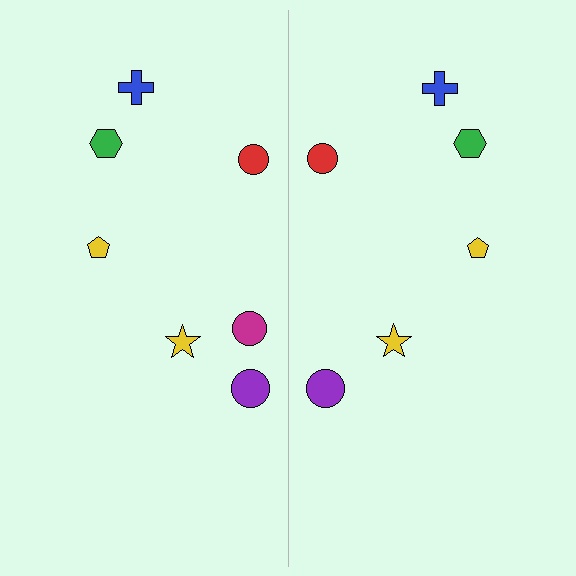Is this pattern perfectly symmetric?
No, the pattern is not perfectly symmetric. A magenta circle is missing from the right side.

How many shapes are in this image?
There are 13 shapes in this image.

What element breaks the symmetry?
A magenta circle is missing from the right side.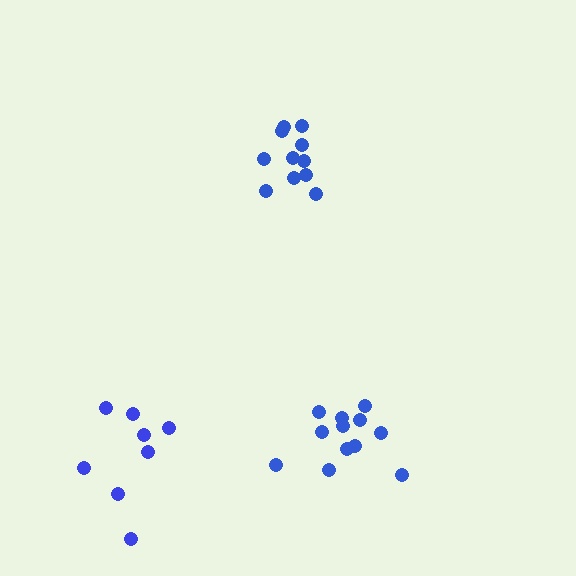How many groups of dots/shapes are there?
There are 3 groups.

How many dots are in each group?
Group 1: 11 dots, Group 2: 12 dots, Group 3: 8 dots (31 total).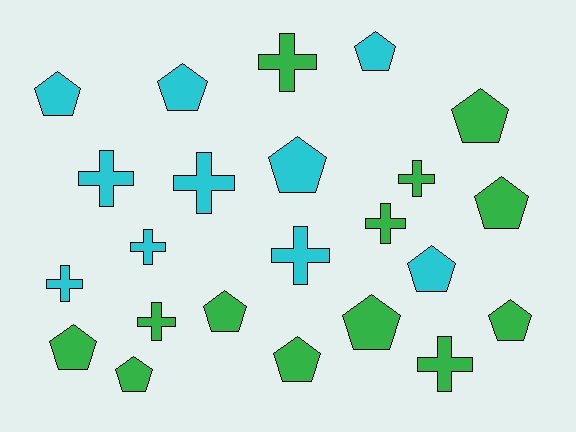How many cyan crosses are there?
There are 5 cyan crosses.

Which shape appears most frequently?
Pentagon, with 13 objects.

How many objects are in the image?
There are 23 objects.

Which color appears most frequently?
Green, with 13 objects.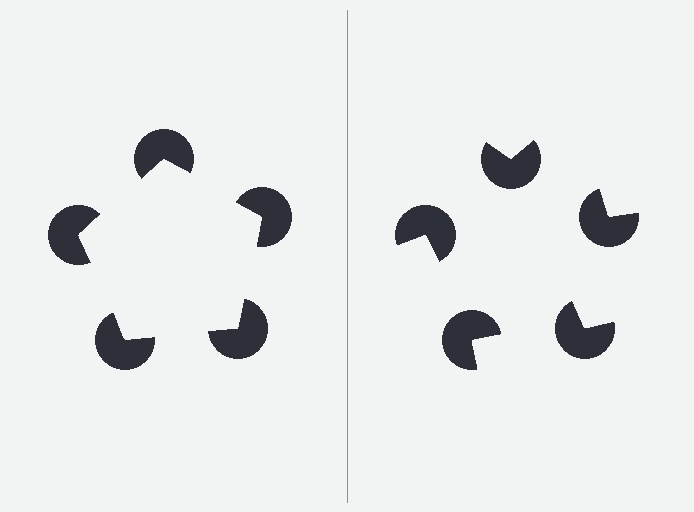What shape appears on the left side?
An illusory pentagon.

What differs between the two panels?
The pac-man discs are positioned identically on both sides; only the wedge orientations differ. On the left they align to a pentagon; on the right they are misaligned.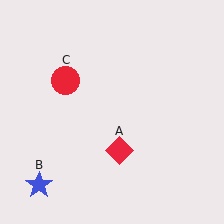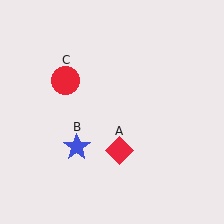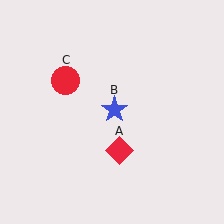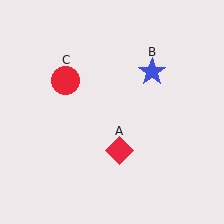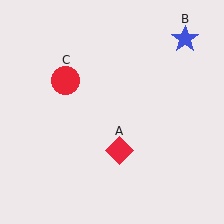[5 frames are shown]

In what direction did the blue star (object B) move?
The blue star (object B) moved up and to the right.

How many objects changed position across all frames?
1 object changed position: blue star (object B).